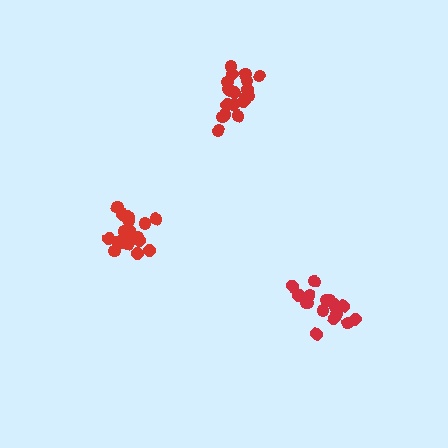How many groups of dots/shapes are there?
There are 3 groups.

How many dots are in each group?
Group 1: 19 dots, Group 2: 17 dots, Group 3: 18 dots (54 total).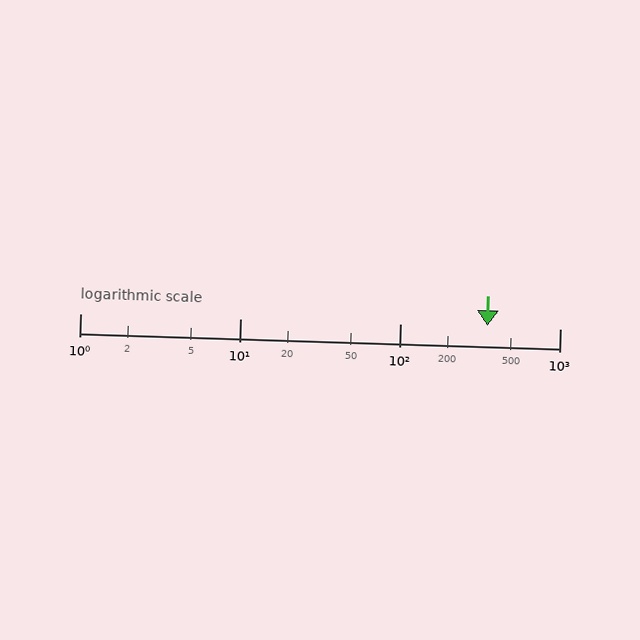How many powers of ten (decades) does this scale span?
The scale spans 3 decades, from 1 to 1000.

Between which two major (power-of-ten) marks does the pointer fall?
The pointer is between 100 and 1000.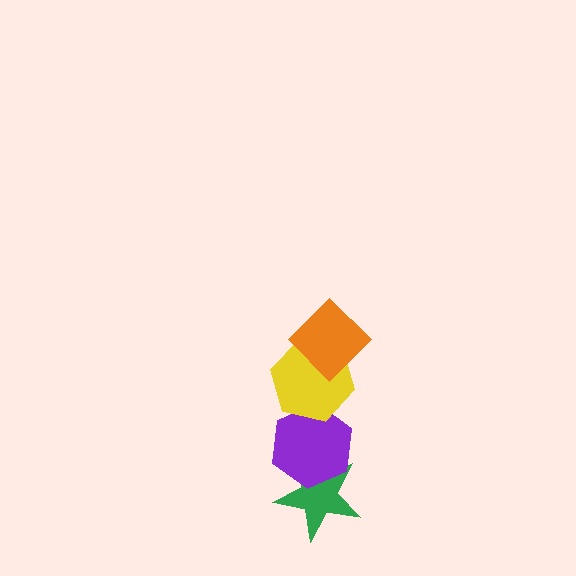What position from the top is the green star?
The green star is 4th from the top.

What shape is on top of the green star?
The purple hexagon is on top of the green star.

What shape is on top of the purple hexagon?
The yellow hexagon is on top of the purple hexagon.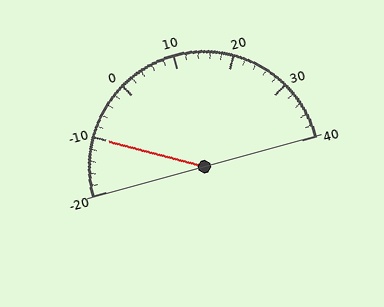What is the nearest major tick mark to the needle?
The nearest major tick mark is -10.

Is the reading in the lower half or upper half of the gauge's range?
The reading is in the lower half of the range (-20 to 40).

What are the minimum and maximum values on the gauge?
The gauge ranges from -20 to 40.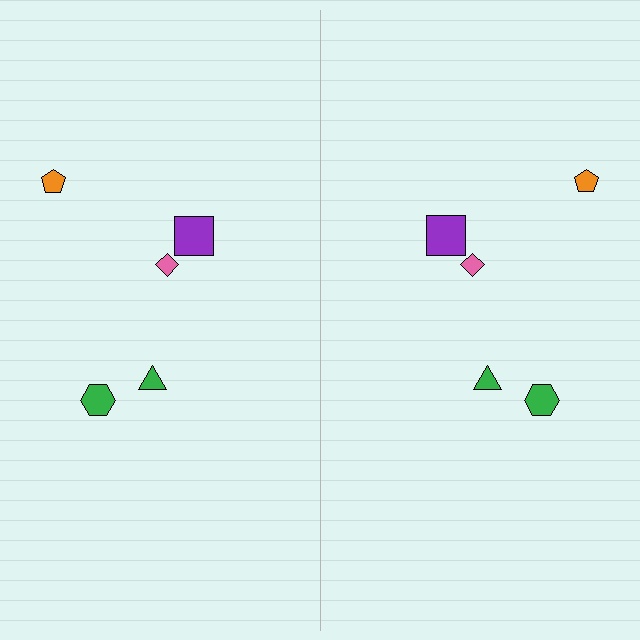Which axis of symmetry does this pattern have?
The pattern has a vertical axis of symmetry running through the center of the image.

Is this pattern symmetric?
Yes, this pattern has bilateral (reflection) symmetry.